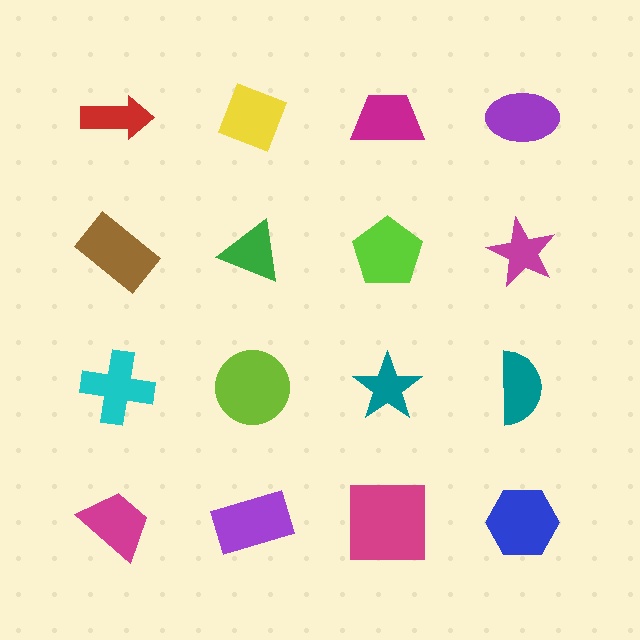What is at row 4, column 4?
A blue hexagon.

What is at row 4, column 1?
A magenta trapezoid.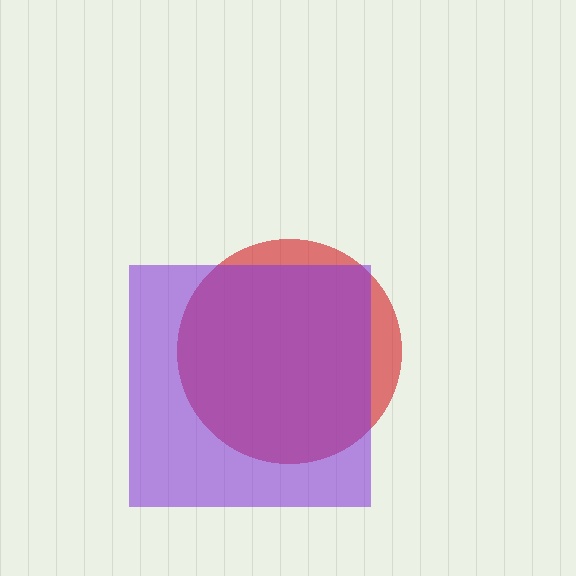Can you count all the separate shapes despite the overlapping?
Yes, there are 2 separate shapes.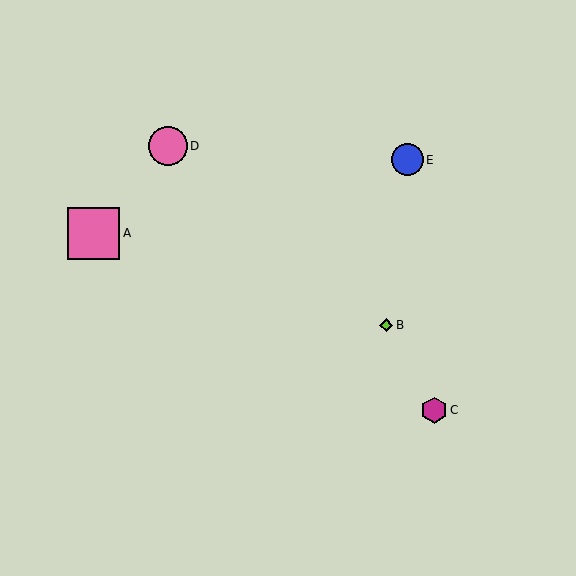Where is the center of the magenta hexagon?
The center of the magenta hexagon is at (434, 410).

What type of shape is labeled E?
Shape E is a blue circle.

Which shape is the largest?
The pink square (labeled A) is the largest.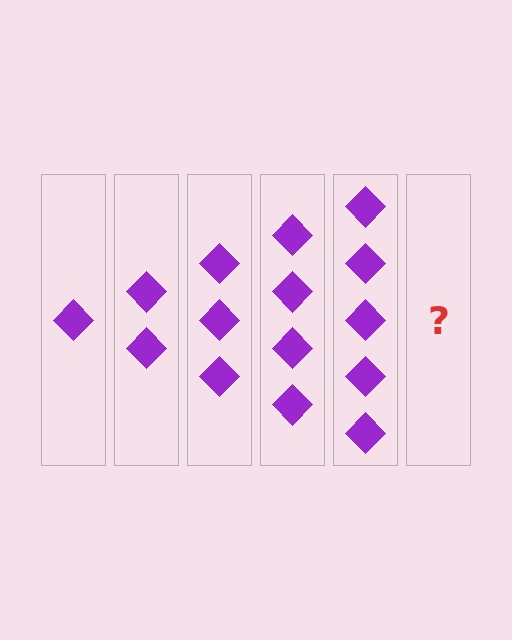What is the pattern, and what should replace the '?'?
The pattern is that each step adds one more diamond. The '?' should be 6 diamonds.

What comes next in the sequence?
The next element should be 6 diamonds.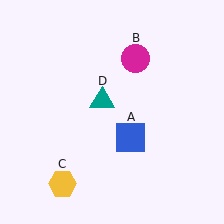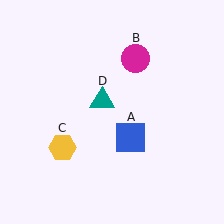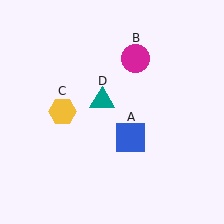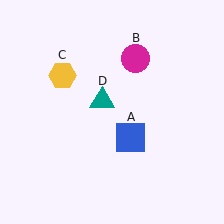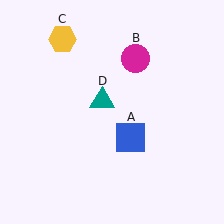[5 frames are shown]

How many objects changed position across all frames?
1 object changed position: yellow hexagon (object C).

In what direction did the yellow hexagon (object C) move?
The yellow hexagon (object C) moved up.